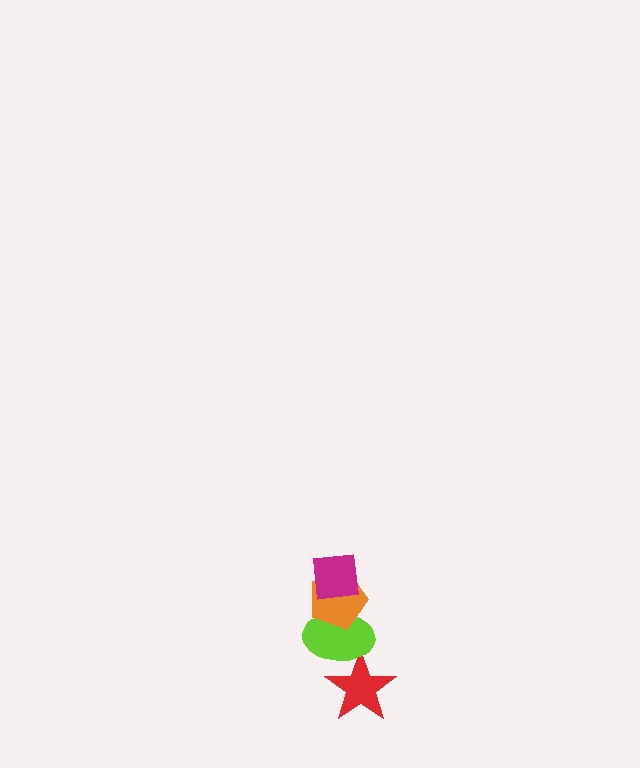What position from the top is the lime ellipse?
The lime ellipse is 3rd from the top.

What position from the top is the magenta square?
The magenta square is 1st from the top.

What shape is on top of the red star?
The lime ellipse is on top of the red star.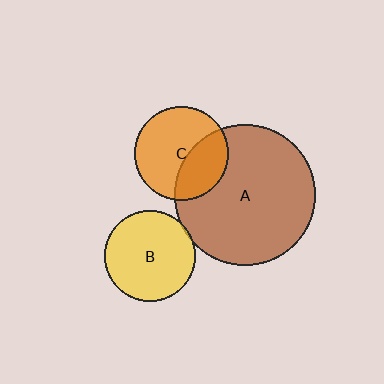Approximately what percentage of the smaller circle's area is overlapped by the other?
Approximately 5%.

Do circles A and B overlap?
Yes.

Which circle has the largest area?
Circle A (brown).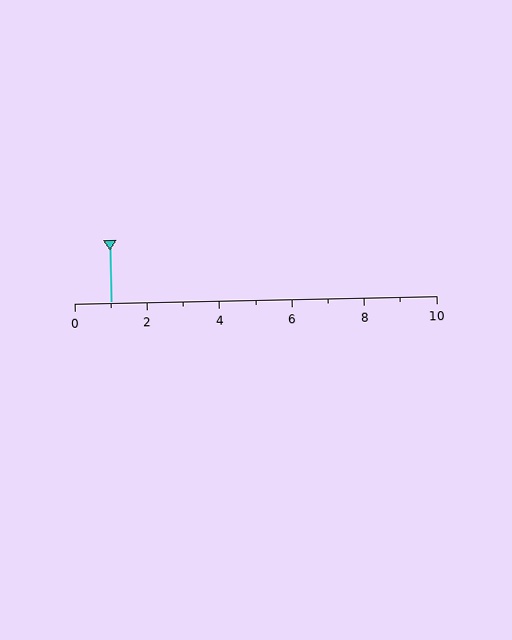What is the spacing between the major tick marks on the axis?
The major ticks are spaced 2 apart.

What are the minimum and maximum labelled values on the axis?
The axis runs from 0 to 10.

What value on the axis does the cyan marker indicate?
The marker indicates approximately 1.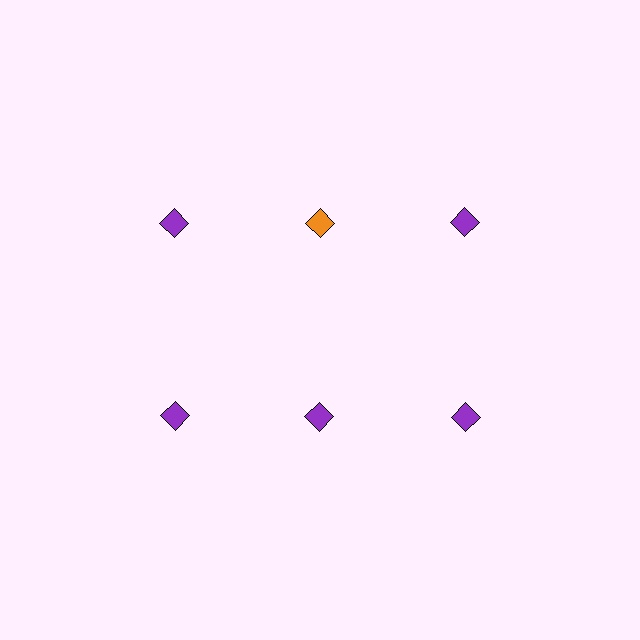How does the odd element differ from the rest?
It has a different color: orange instead of purple.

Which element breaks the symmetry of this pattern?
The orange diamond in the top row, second from left column breaks the symmetry. All other shapes are purple diamonds.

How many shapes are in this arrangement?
There are 6 shapes arranged in a grid pattern.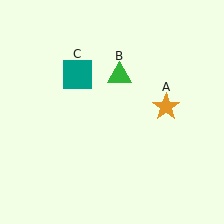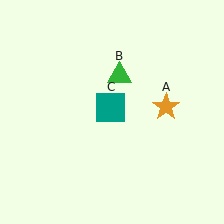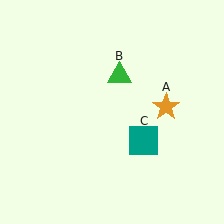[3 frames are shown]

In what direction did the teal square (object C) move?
The teal square (object C) moved down and to the right.